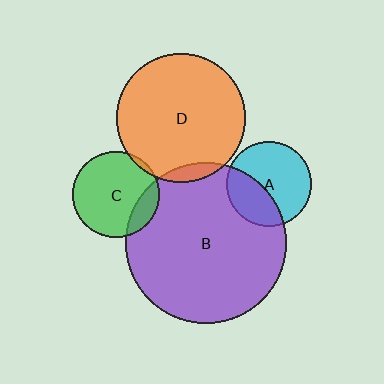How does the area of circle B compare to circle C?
Approximately 3.5 times.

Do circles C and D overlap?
Yes.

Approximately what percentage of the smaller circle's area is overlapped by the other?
Approximately 5%.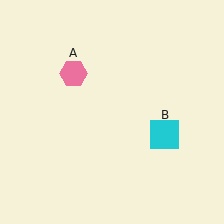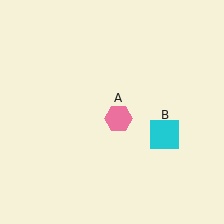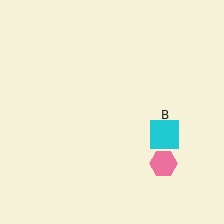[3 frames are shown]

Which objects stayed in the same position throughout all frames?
Cyan square (object B) remained stationary.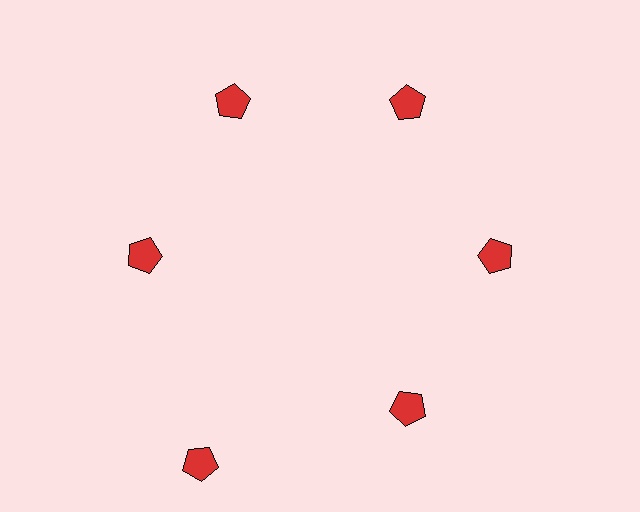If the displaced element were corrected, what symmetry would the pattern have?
It would have 6-fold rotational symmetry — the pattern would map onto itself every 60 degrees.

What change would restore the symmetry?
The symmetry would be restored by moving it inward, back onto the ring so that all 6 pentagons sit at equal angles and equal distance from the center.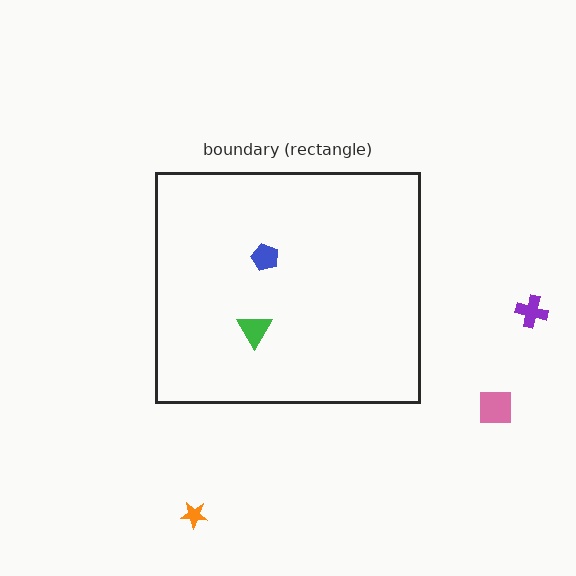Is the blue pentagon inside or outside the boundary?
Inside.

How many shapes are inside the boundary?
2 inside, 3 outside.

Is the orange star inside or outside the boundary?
Outside.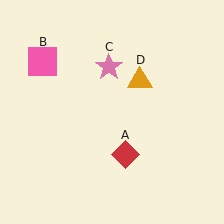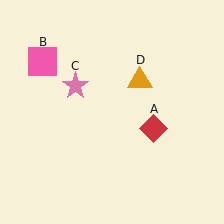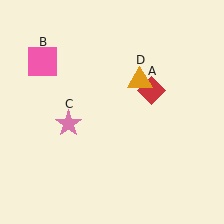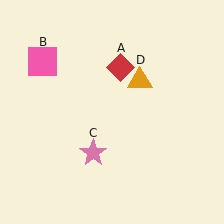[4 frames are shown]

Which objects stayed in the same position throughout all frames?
Pink square (object B) and orange triangle (object D) remained stationary.